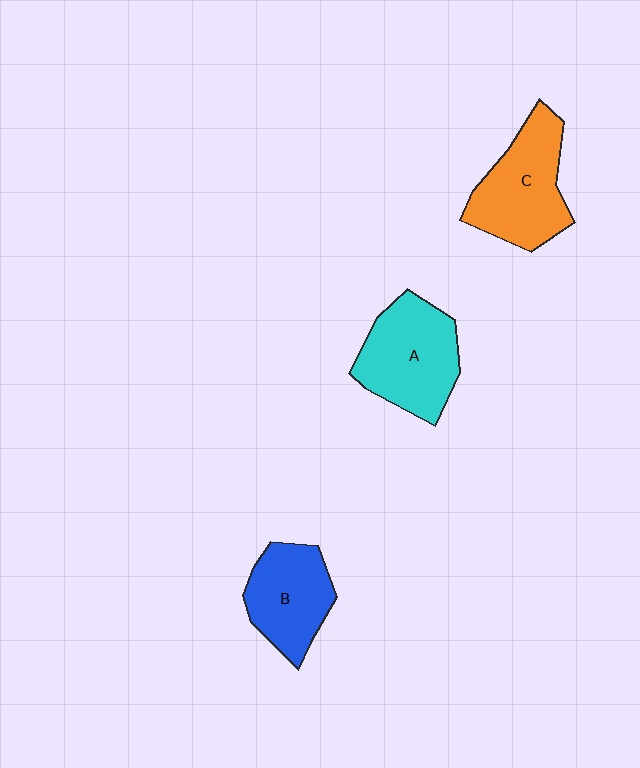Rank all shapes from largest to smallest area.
From largest to smallest: A (cyan), C (orange), B (blue).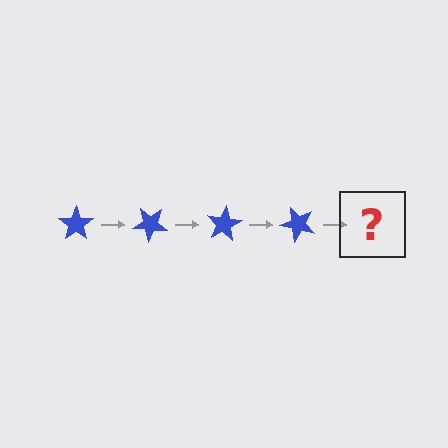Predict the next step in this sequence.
The next step is a blue star rotated 160 degrees.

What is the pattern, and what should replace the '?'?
The pattern is that the star rotates 40 degrees each step. The '?' should be a blue star rotated 160 degrees.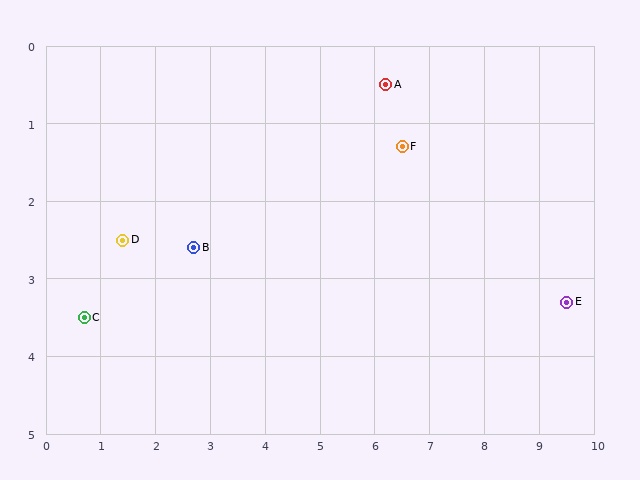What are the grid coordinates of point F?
Point F is at approximately (6.5, 1.3).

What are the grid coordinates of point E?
Point E is at approximately (9.5, 3.3).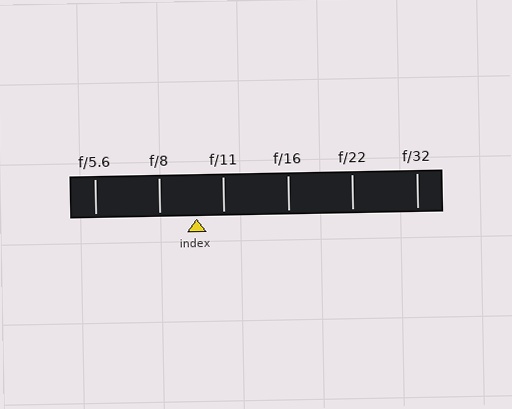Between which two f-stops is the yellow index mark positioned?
The index mark is between f/8 and f/11.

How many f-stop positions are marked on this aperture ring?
There are 6 f-stop positions marked.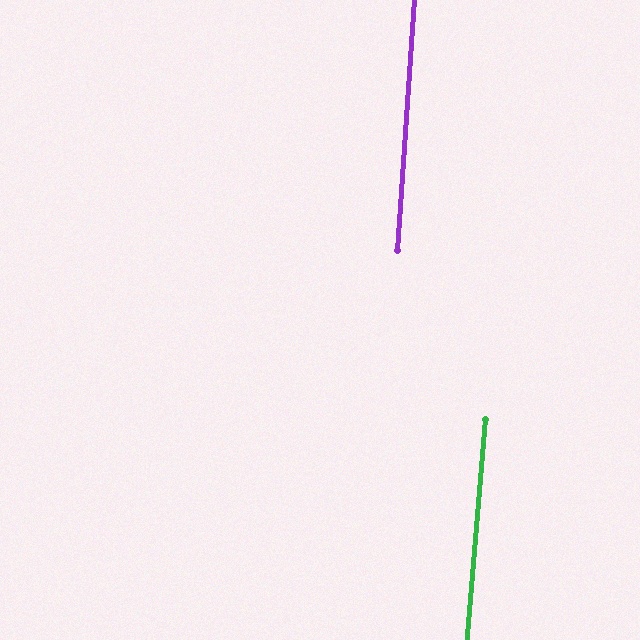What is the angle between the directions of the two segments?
Approximately 1 degree.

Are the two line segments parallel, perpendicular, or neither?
Parallel — their directions differ by only 0.8°.